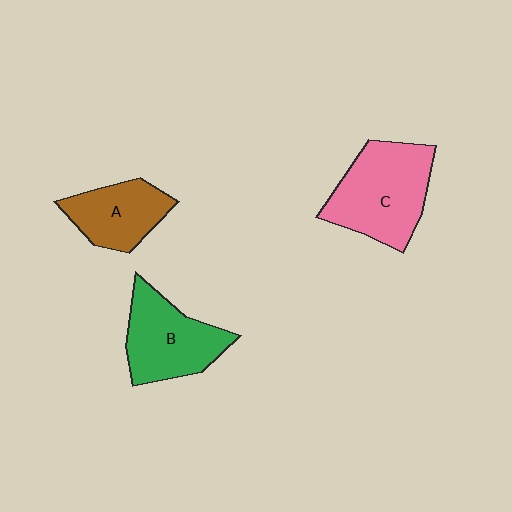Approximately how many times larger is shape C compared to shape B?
Approximately 1.2 times.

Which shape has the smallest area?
Shape A (brown).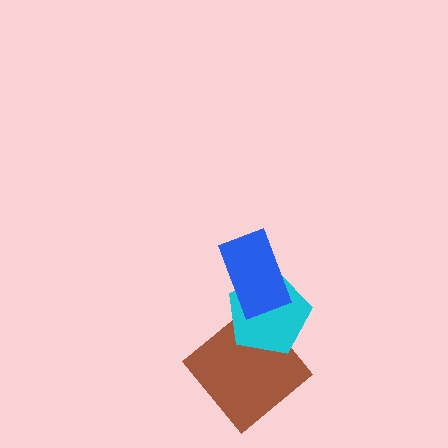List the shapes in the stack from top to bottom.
From top to bottom: the blue rectangle, the cyan pentagon, the brown diamond.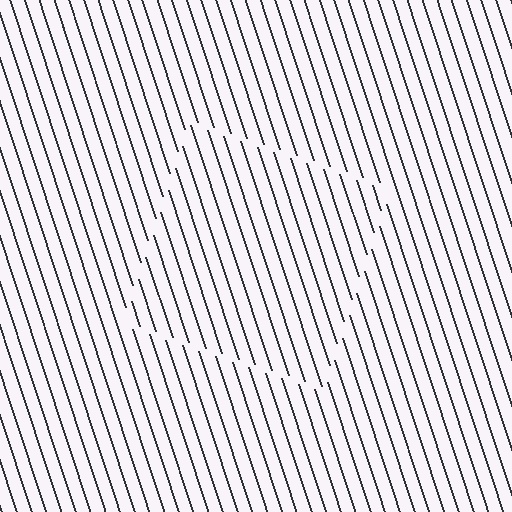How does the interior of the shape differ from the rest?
The interior of the shape contains the same grating, shifted by half a period — the contour is defined by the phase discontinuity where line-ends from the inner and outer gratings abut.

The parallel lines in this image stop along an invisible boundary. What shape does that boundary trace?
An illusory square. The interior of the shape contains the same grating, shifted by half a period — the contour is defined by the phase discontinuity where line-ends from the inner and outer gratings abut.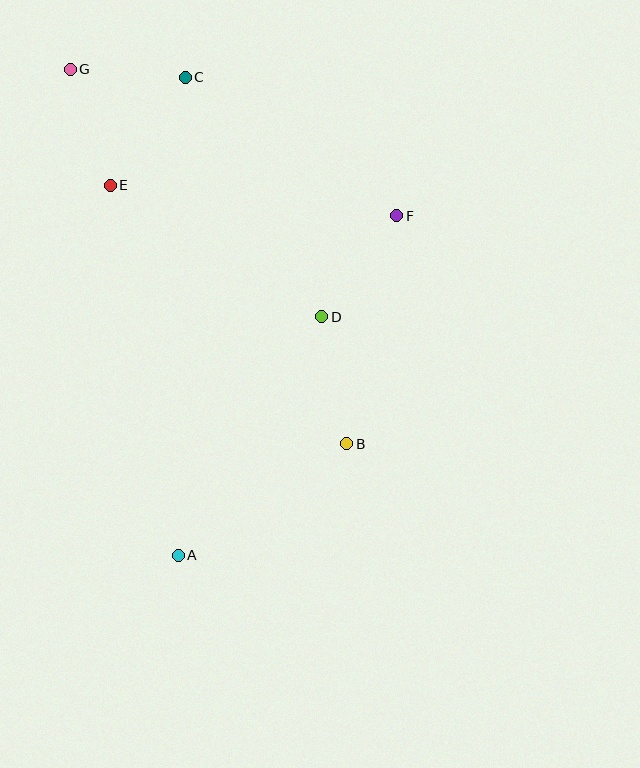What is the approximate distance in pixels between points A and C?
The distance between A and C is approximately 478 pixels.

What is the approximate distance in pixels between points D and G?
The distance between D and G is approximately 353 pixels.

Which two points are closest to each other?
Points C and G are closest to each other.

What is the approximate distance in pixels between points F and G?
The distance between F and G is approximately 358 pixels.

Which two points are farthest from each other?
Points A and G are farthest from each other.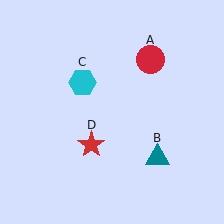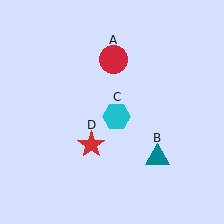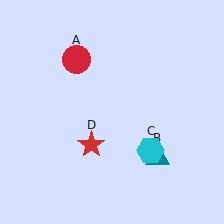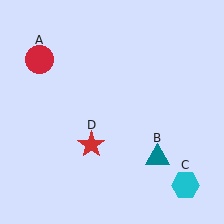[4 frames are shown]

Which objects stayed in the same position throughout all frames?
Teal triangle (object B) and red star (object D) remained stationary.